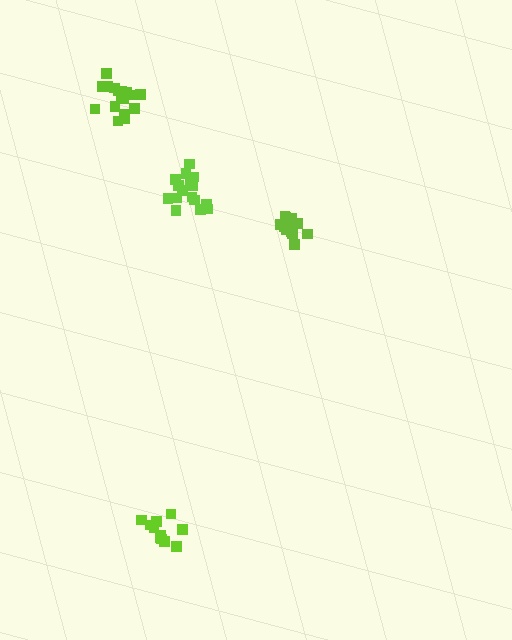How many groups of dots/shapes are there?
There are 4 groups.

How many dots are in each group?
Group 1: 17 dots, Group 2: 11 dots, Group 3: 16 dots, Group 4: 12 dots (56 total).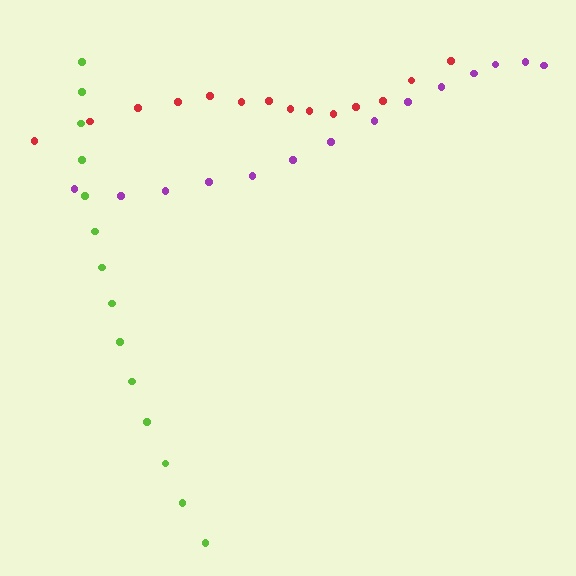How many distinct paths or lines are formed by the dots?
There are 3 distinct paths.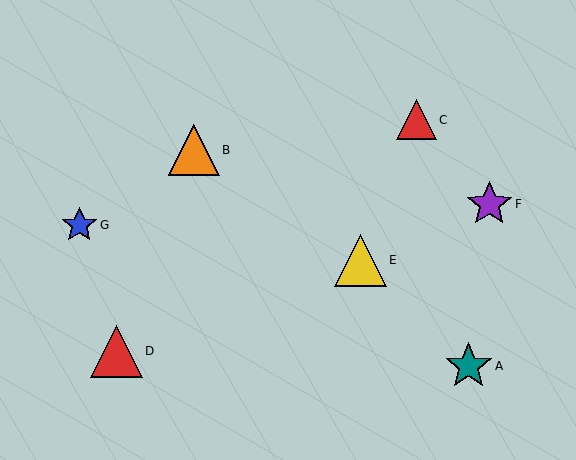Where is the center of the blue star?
The center of the blue star is at (79, 225).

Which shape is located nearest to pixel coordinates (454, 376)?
The teal star (labeled A) at (469, 366) is nearest to that location.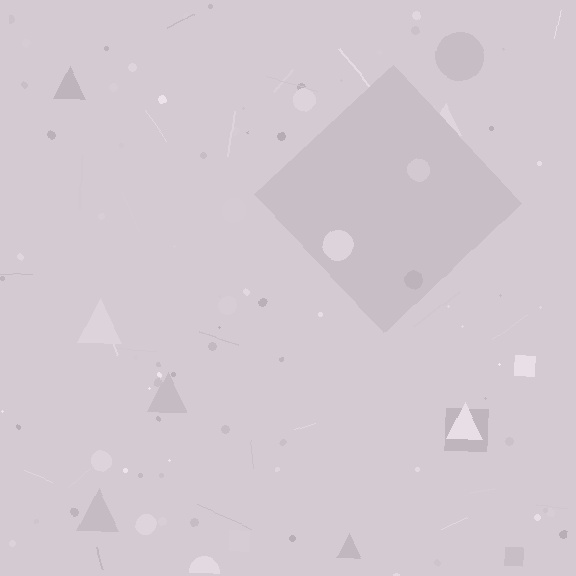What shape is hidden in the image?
A diamond is hidden in the image.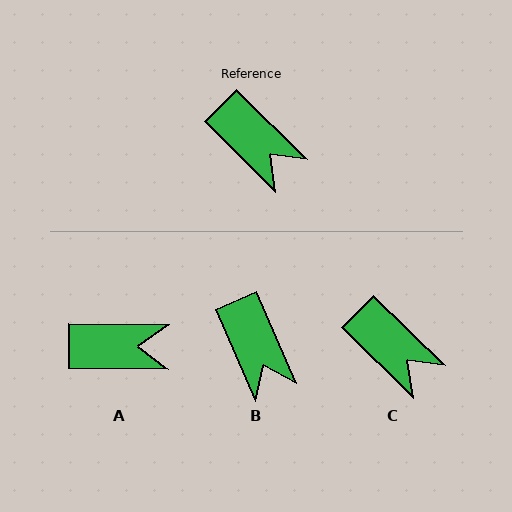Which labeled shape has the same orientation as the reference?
C.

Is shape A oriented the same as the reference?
No, it is off by about 44 degrees.